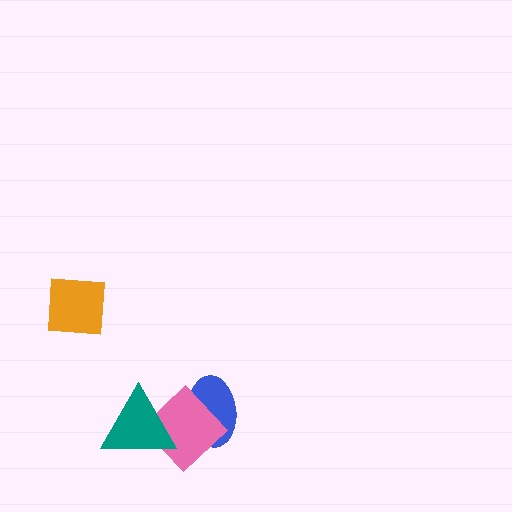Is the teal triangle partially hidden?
No, no other shape covers it.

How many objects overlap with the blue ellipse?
1 object overlaps with the blue ellipse.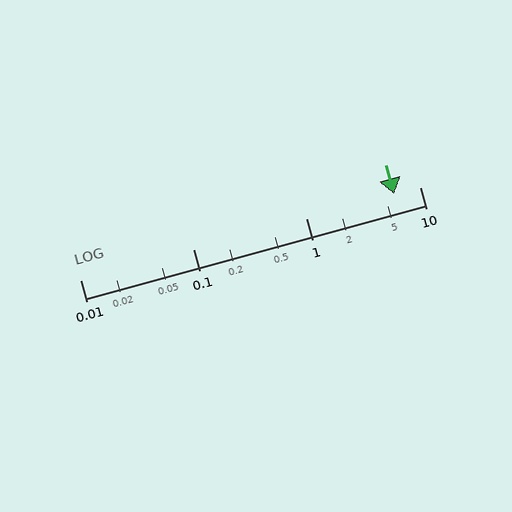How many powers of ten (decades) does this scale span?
The scale spans 3 decades, from 0.01 to 10.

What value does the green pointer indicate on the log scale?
The pointer indicates approximately 5.9.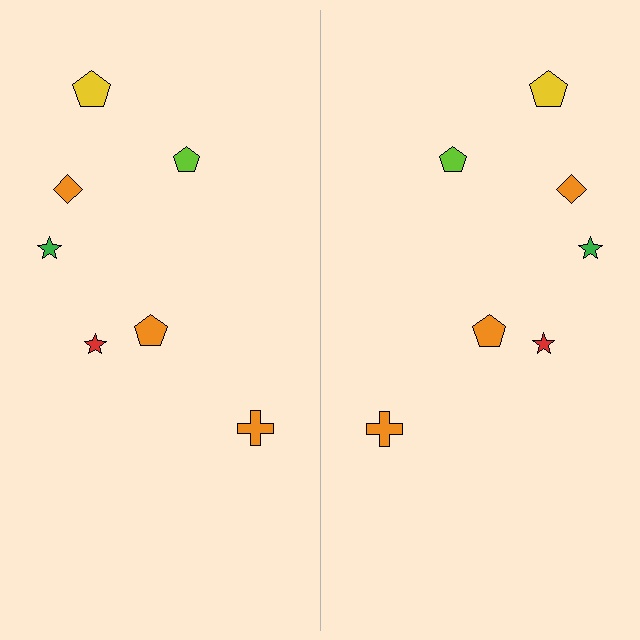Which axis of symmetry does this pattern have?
The pattern has a vertical axis of symmetry running through the center of the image.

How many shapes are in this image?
There are 14 shapes in this image.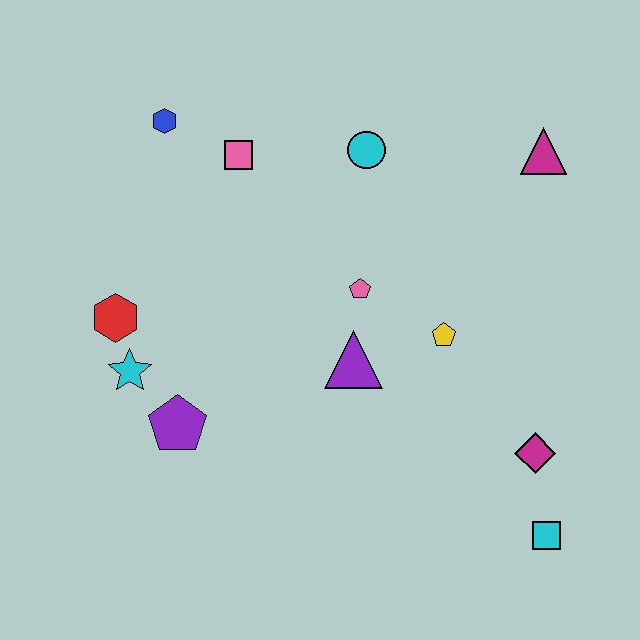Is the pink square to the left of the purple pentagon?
No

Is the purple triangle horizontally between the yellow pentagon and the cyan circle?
No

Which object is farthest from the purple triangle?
The blue hexagon is farthest from the purple triangle.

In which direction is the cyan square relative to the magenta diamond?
The cyan square is below the magenta diamond.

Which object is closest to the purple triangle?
The pink pentagon is closest to the purple triangle.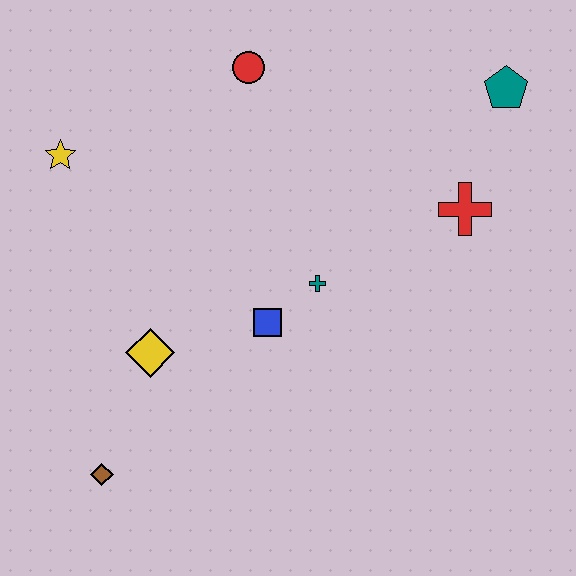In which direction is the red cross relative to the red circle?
The red cross is to the right of the red circle.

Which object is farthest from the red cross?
The brown diamond is farthest from the red cross.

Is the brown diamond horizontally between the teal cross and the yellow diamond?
No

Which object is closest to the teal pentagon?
The red cross is closest to the teal pentagon.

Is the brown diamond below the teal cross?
Yes